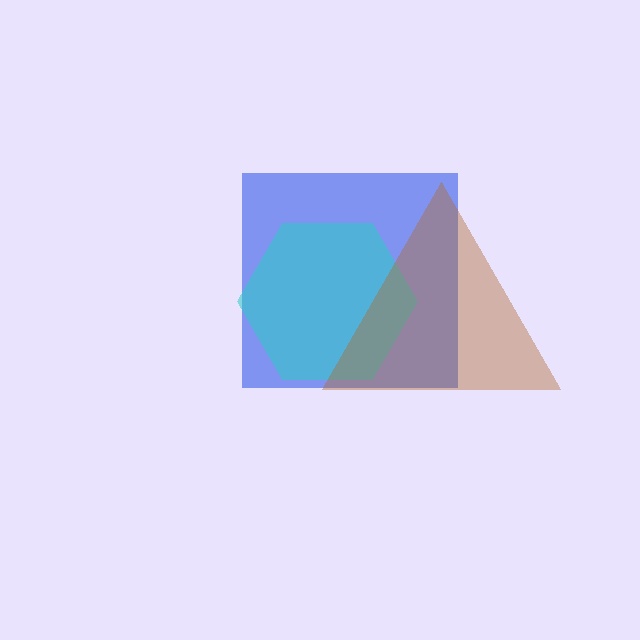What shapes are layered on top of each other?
The layered shapes are: a blue square, a cyan hexagon, a brown triangle.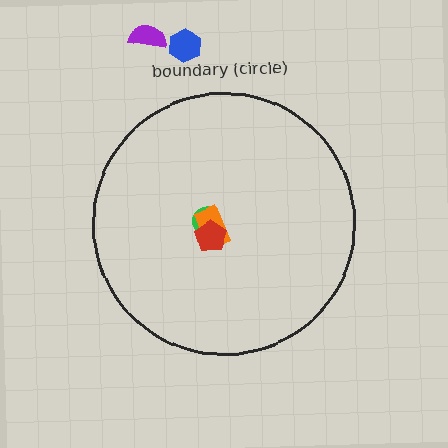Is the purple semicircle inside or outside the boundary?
Outside.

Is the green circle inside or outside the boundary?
Inside.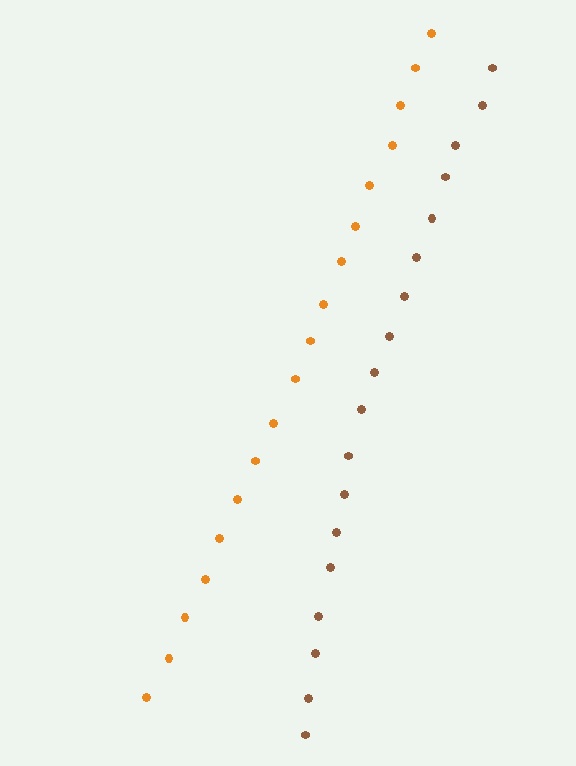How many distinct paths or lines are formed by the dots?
There are 2 distinct paths.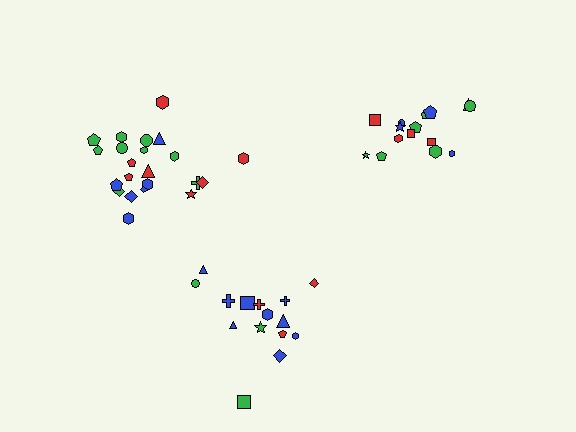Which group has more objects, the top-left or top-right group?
The top-left group.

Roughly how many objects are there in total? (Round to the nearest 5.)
Roughly 50 objects in total.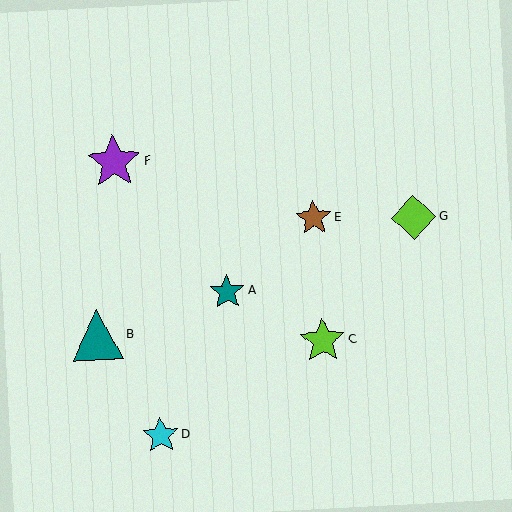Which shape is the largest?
The purple star (labeled F) is the largest.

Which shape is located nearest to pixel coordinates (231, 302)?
The teal star (labeled A) at (227, 292) is nearest to that location.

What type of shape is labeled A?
Shape A is a teal star.